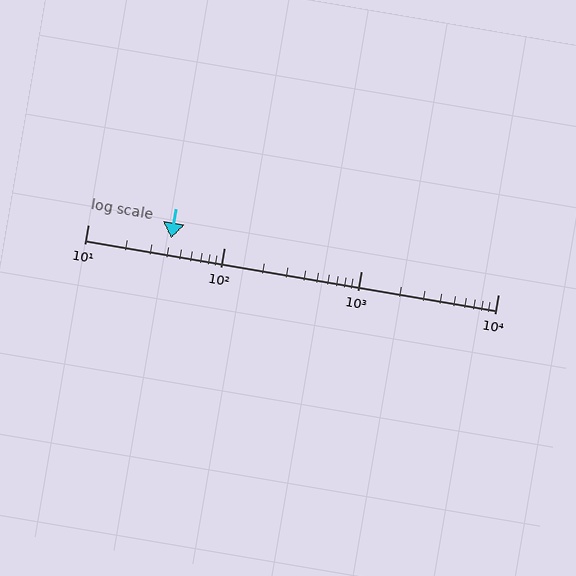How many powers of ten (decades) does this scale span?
The scale spans 3 decades, from 10 to 10000.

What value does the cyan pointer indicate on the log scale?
The pointer indicates approximately 41.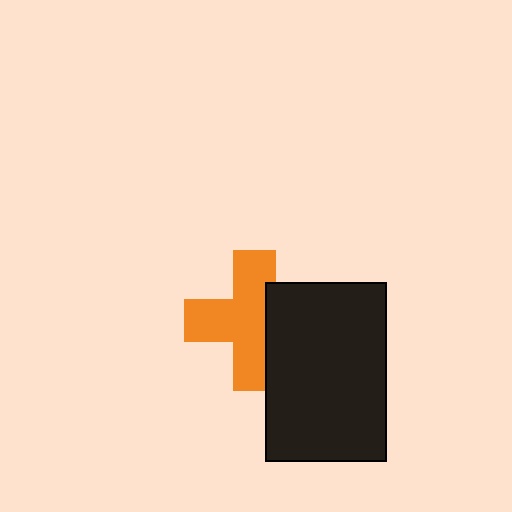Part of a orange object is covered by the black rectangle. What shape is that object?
It is a cross.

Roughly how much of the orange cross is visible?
Most of it is visible (roughly 69%).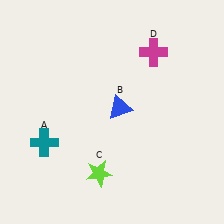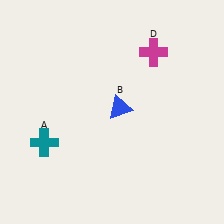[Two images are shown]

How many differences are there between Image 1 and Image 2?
There is 1 difference between the two images.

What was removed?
The lime star (C) was removed in Image 2.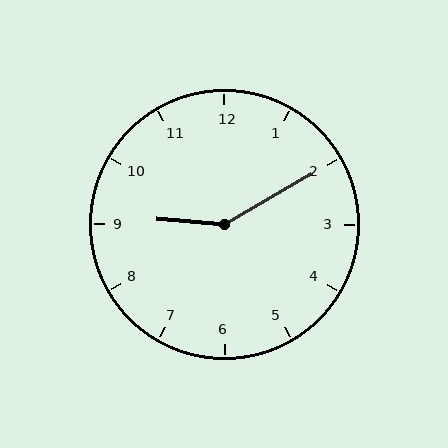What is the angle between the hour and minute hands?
Approximately 145 degrees.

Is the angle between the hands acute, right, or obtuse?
It is obtuse.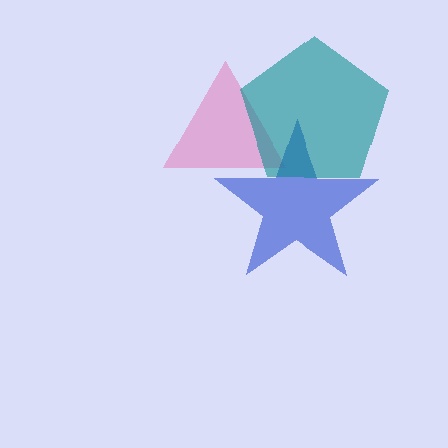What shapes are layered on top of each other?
The layered shapes are: a pink triangle, a blue star, a teal pentagon.